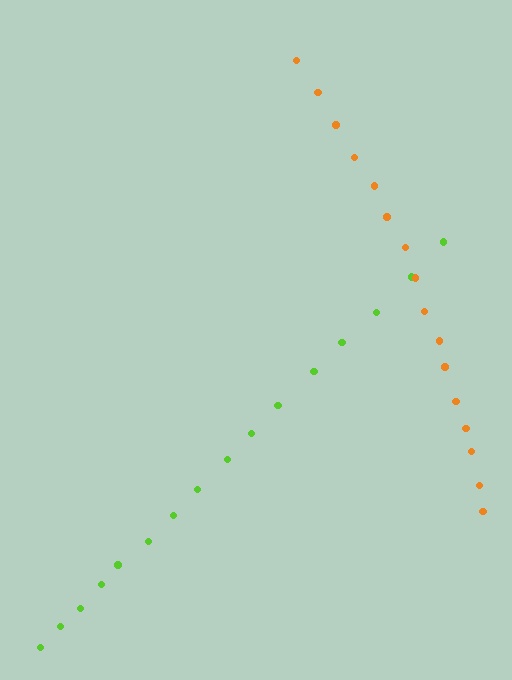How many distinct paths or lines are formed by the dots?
There are 2 distinct paths.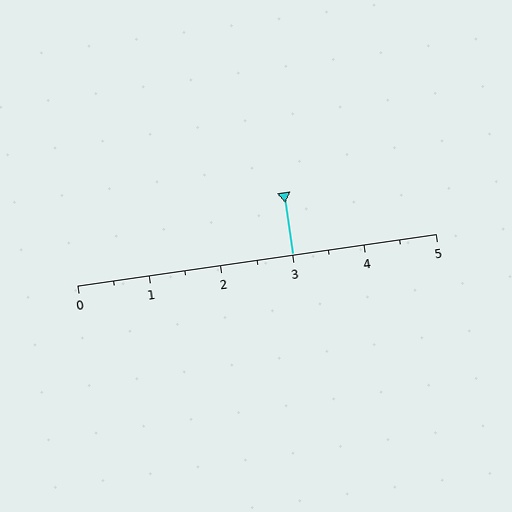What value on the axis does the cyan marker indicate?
The marker indicates approximately 3.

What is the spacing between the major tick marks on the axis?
The major ticks are spaced 1 apart.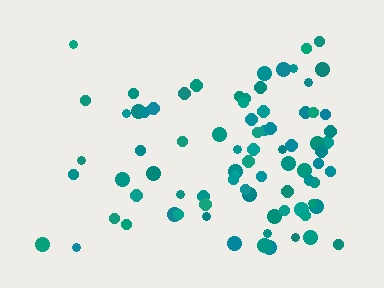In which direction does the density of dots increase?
From left to right, with the right side densest.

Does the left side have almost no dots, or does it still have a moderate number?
Still a moderate number, just noticeably fewer than the right.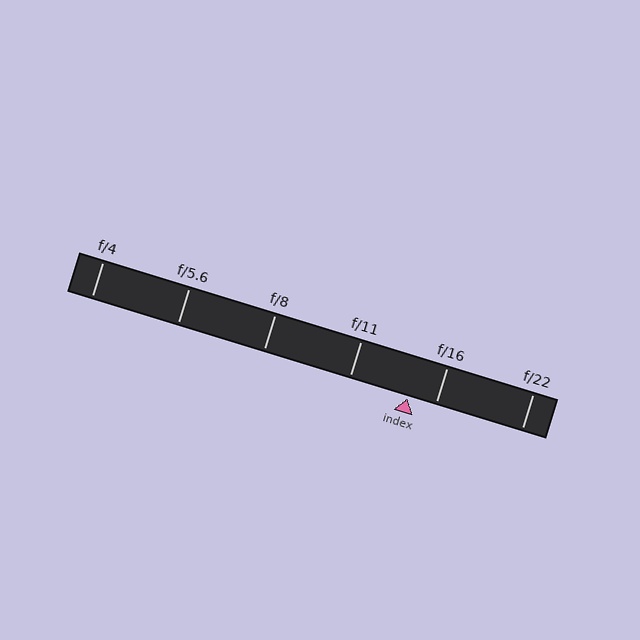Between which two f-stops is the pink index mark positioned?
The index mark is between f/11 and f/16.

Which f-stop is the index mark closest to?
The index mark is closest to f/16.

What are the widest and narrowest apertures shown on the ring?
The widest aperture shown is f/4 and the narrowest is f/22.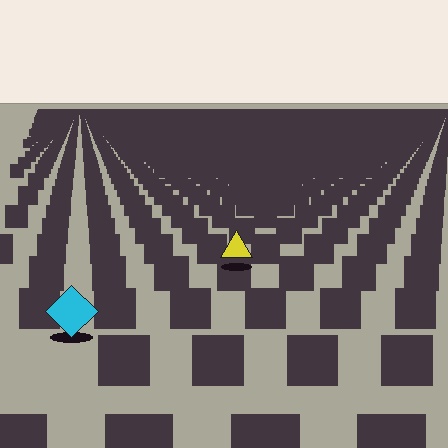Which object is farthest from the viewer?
The yellow triangle is farthest from the viewer. It appears smaller and the ground texture around it is denser.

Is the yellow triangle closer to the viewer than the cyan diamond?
No. The cyan diamond is closer — you can tell from the texture gradient: the ground texture is coarser near it.